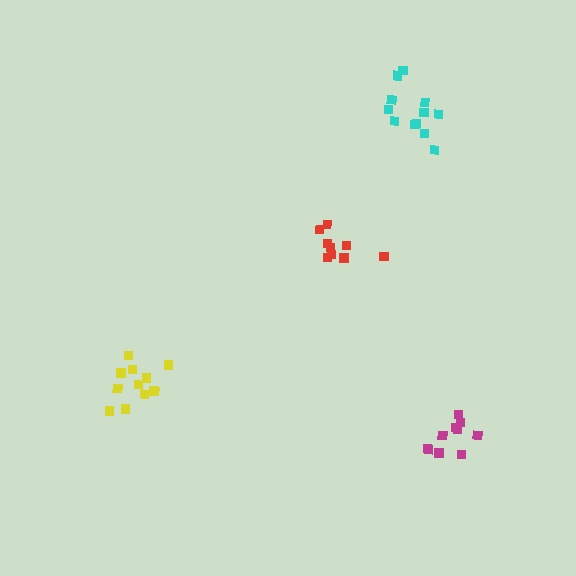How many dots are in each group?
Group 1: 10 dots, Group 2: 12 dots, Group 3: 9 dots, Group 4: 12 dots (43 total).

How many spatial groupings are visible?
There are 4 spatial groupings.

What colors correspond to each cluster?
The clusters are colored: magenta, yellow, red, cyan.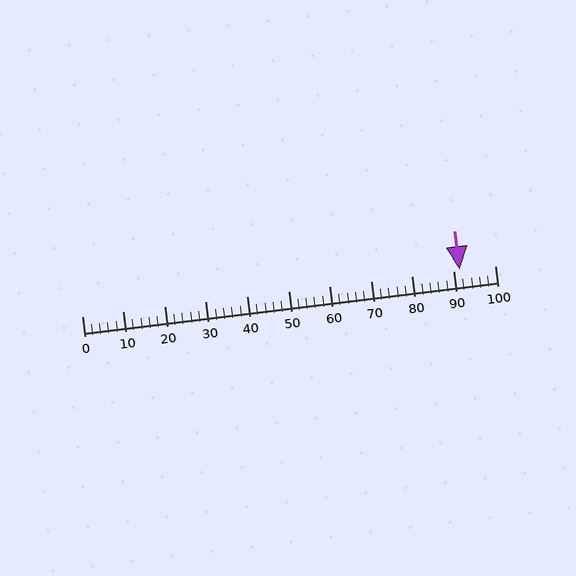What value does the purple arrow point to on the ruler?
The purple arrow points to approximately 92.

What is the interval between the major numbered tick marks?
The major tick marks are spaced 10 units apart.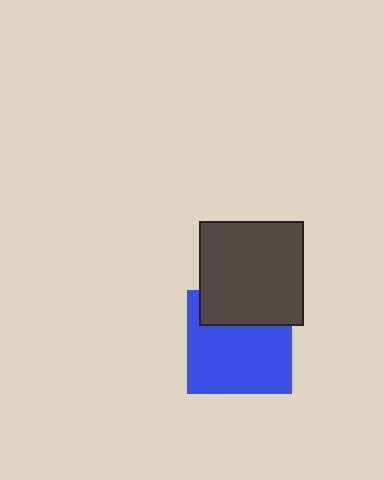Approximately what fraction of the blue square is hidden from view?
Roughly 31% of the blue square is hidden behind the dark gray square.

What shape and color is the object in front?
The object in front is a dark gray square.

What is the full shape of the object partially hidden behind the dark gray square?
The partially hidden object is a blue square.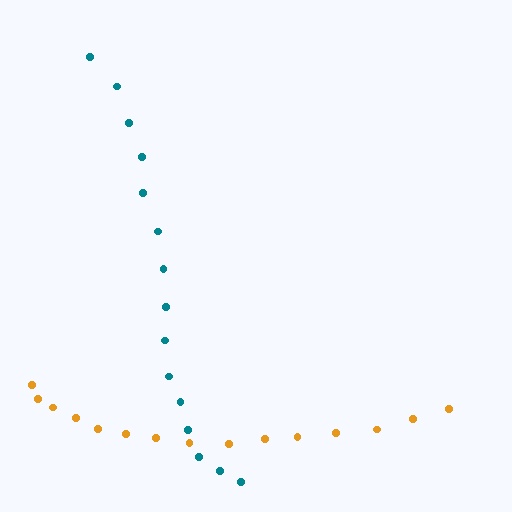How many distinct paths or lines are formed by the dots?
There are 2 distinct paths.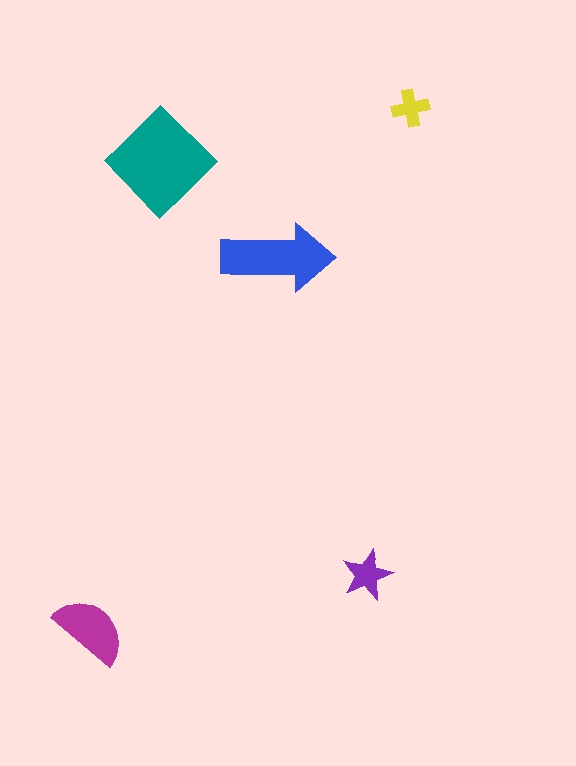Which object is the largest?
The teal diamond.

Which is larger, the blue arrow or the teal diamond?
The teal diamond.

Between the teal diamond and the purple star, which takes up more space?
The teal diamond.